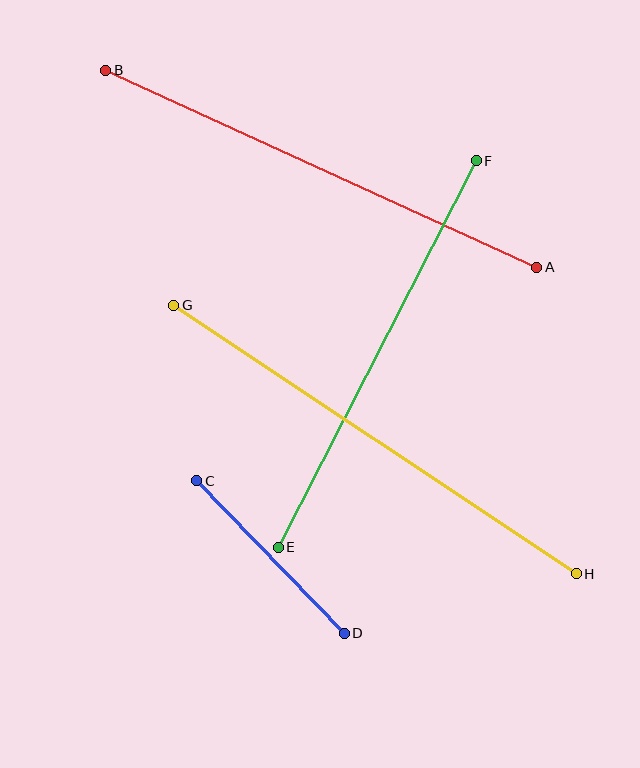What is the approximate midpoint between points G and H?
The midpoint is at approximately (375, 440) pixels.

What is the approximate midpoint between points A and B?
The midpoint is at approximately (321, 169) pixels.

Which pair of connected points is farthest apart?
Points G and H are farthest apart.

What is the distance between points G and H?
The distance is approximately 484 pixels.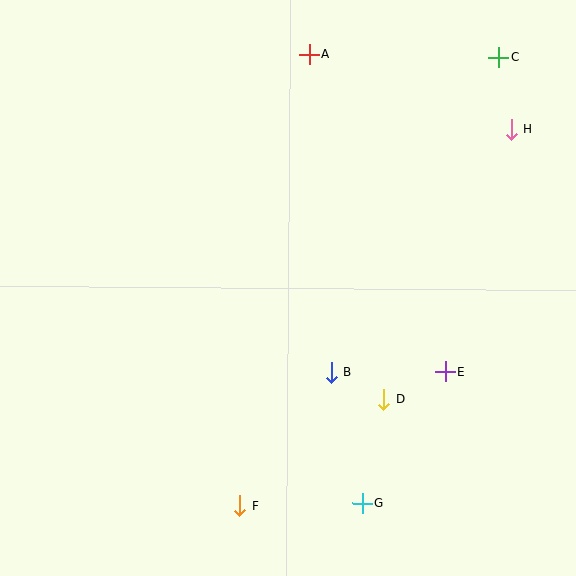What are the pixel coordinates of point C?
Point C is at (499, 57).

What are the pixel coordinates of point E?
Point E is at (446, 372).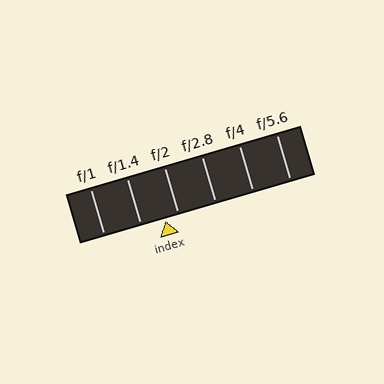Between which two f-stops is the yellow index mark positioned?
The index mark is between f/1.4 and f/2.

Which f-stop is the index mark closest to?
The index mark is closest to f/2.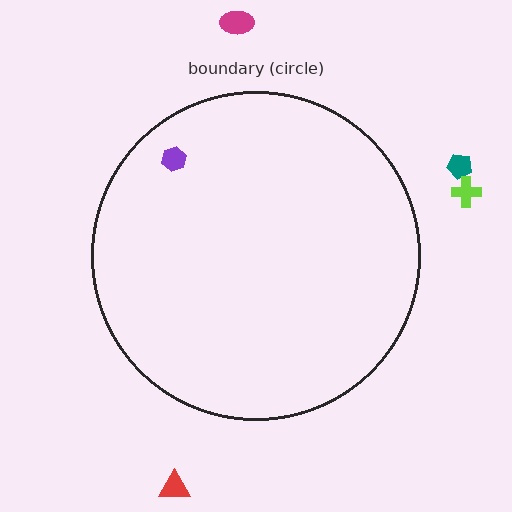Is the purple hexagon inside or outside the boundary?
Inside.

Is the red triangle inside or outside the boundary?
Outside.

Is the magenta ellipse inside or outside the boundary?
Outside.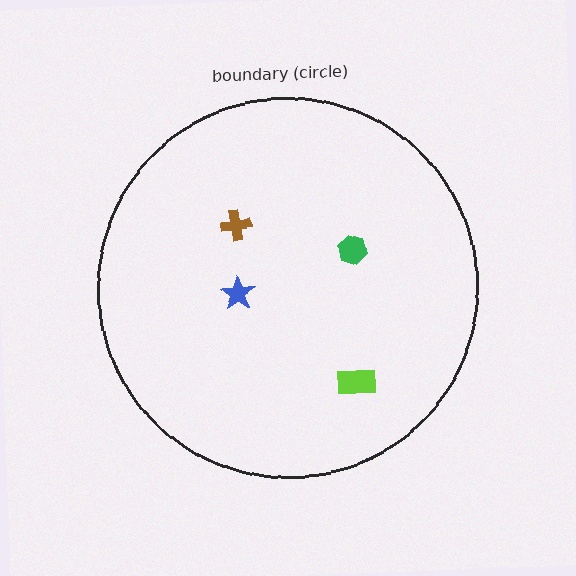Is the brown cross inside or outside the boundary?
Inside.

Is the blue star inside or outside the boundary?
Inside.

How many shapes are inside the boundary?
4 inside, 0 outside.